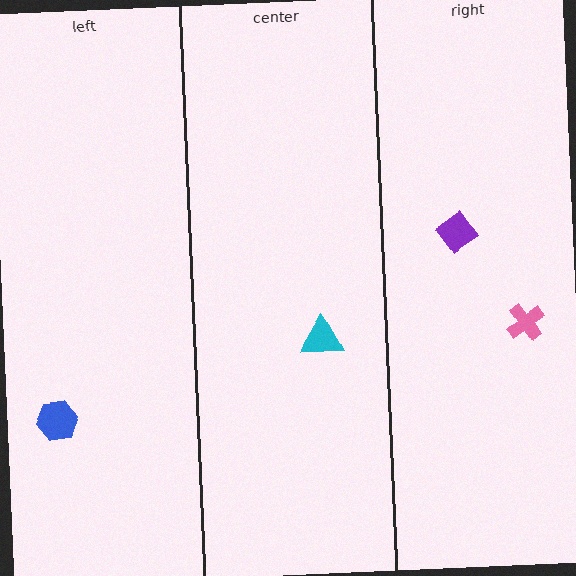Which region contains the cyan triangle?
The center region.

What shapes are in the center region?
The cyan triangle.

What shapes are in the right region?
The purple diamond, the pink cross.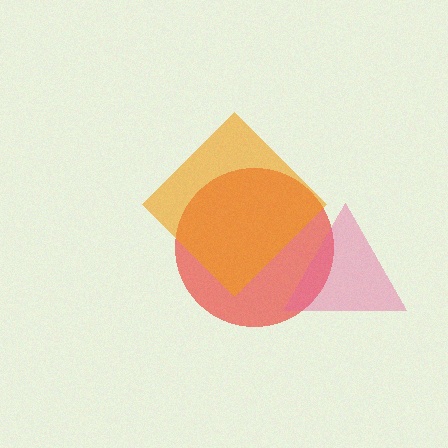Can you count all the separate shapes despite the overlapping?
Yes, there are 3 separate shapes.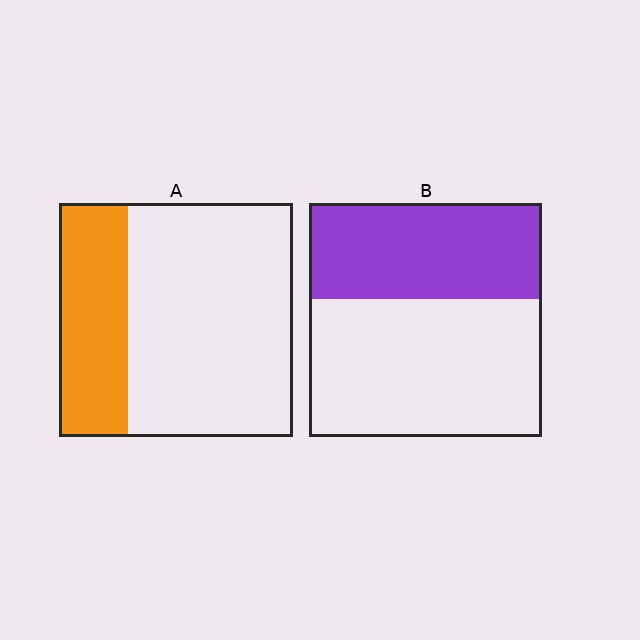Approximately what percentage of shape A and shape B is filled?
A is approximately 30% and B is approximately 40%.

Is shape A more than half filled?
No.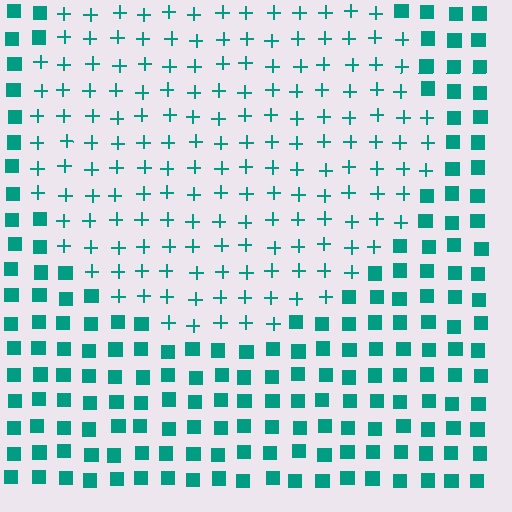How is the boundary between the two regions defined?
The boundary is defined by a change in element shape: plus signs inside vs. squares outside. All elements share the same color and spacing.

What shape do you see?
I see a circle.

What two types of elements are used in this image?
The image uses plus signs inside the circle region and squares outside it.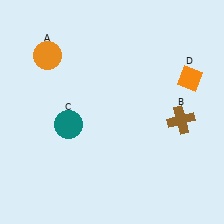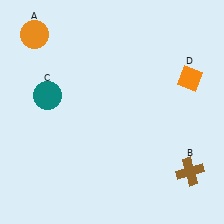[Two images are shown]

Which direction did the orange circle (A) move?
The orange circle (A) moved up.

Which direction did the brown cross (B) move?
The brown cross (B) moved down.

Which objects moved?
The objects that moved are: the orange circle (A), the brown cross (B), the teal circle (C).